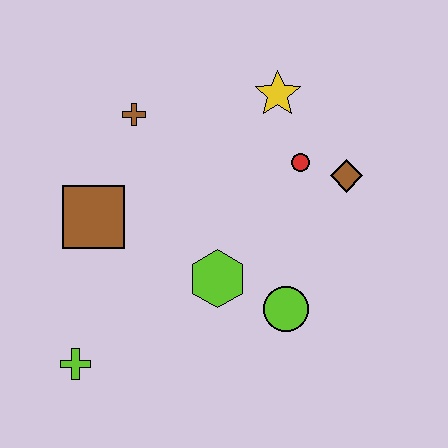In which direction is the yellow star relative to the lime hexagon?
The yellow star is above the lime hexagon.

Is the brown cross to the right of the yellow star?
No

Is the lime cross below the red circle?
Yes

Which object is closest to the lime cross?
The brown square is closest to the lime cross.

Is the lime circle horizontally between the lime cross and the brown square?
No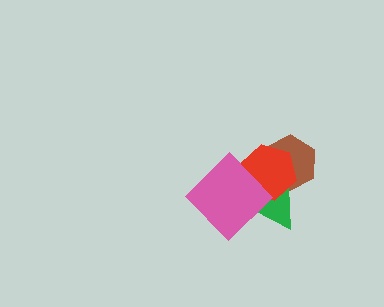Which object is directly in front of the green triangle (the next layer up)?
The red hexagon is directly in front of the green triangle.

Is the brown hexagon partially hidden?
Yes, it is partially covered by another shape.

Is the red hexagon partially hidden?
Yes, it is partially covered by another shape.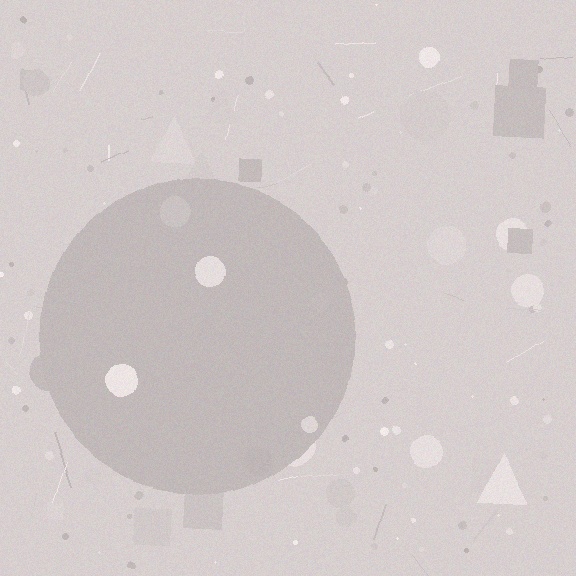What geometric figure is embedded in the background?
A circle is embedded in the background.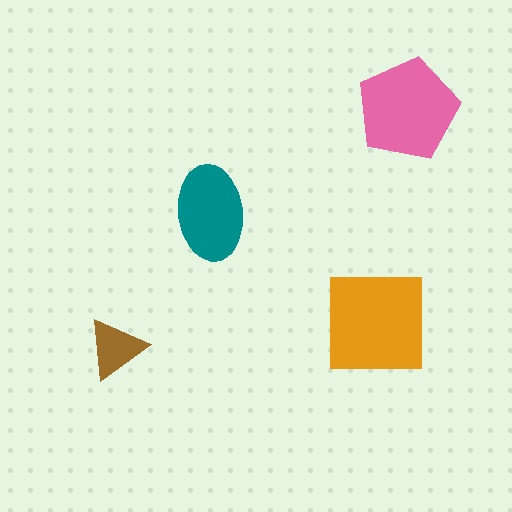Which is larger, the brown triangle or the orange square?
The orange square.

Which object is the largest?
The orange square.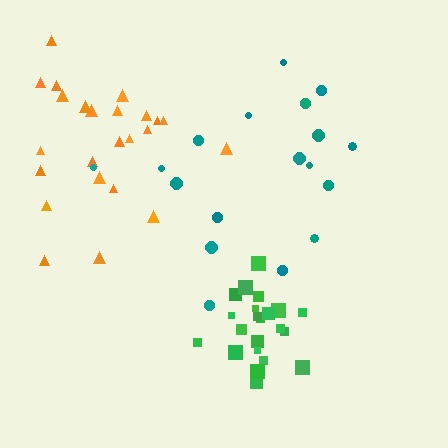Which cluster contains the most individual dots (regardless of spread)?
Orange (24).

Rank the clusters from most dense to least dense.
green, orange, teal.